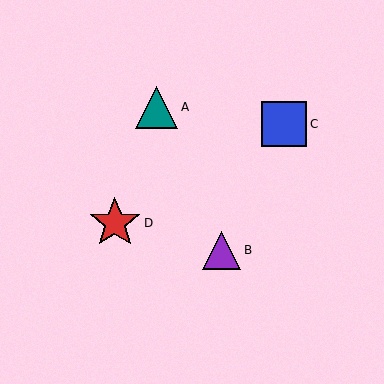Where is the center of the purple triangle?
The center of the purple triangle is at (222, 250).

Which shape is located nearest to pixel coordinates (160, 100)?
The teal triangle (labeled A) at (157, 107) is nearest to that location.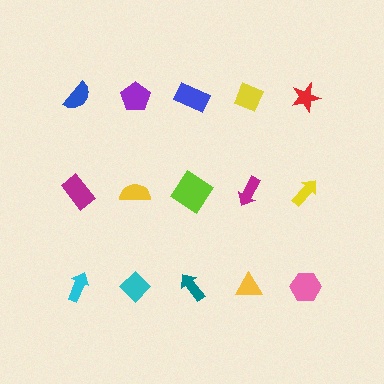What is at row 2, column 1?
A magenta rectangle.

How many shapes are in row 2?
5 shapes.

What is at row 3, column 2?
A cyan diamond.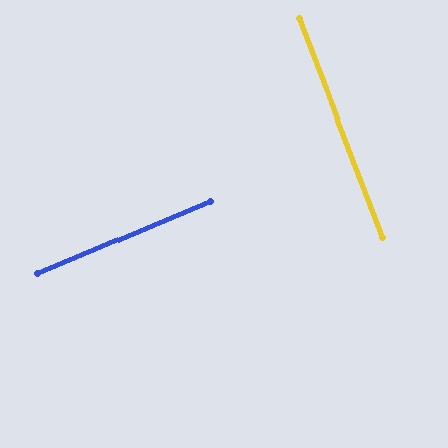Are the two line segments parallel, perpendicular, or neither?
Perpendicular — they meet at approximately 88°.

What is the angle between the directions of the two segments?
Approximately 88 degrees.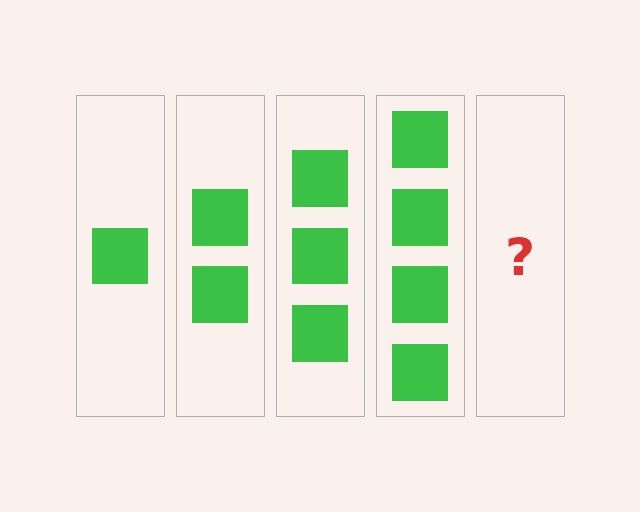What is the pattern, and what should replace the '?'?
The pattern is that each step adds one more square. The '?' should be 5 squares.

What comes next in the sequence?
The next element should be 5 squares.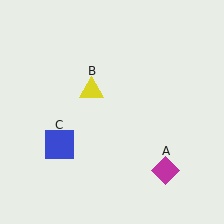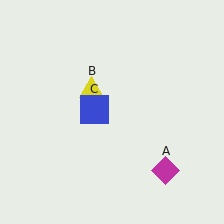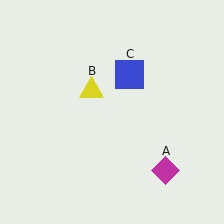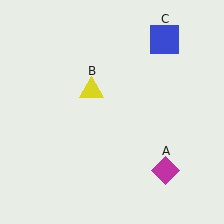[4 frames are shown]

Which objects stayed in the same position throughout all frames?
Magenta diamond (object A) and yellow triangle (object B) remained stationary.